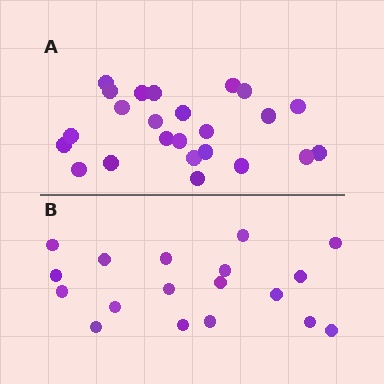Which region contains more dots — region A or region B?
Region A (the top region) has more dots.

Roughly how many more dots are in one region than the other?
Region A has about 6 more dots than region B.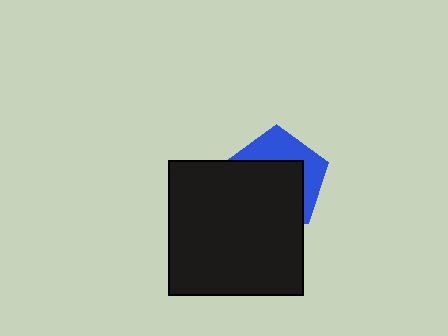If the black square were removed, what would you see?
You would see the complete blue pentagon.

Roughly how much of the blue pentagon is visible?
A small part of it is visible (roughly 38%).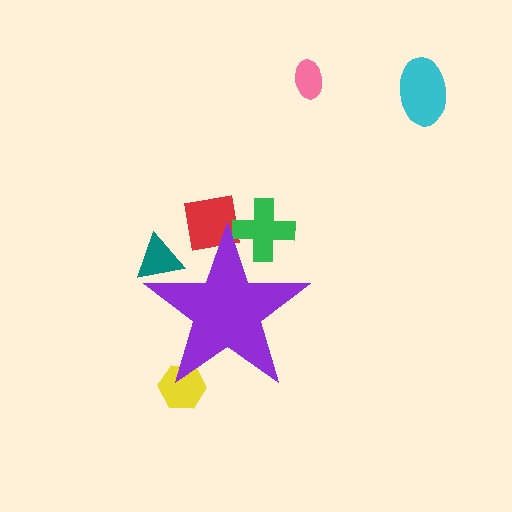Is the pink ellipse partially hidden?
No, the pink ellipse is fully visible.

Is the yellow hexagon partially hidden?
Yes, the yellow hexagon is partially hidden behind the purple star.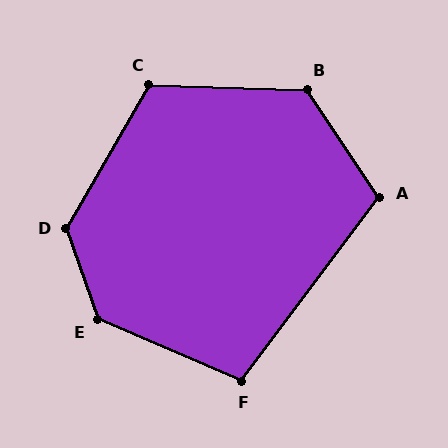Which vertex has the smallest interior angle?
F, at approximately 104 degrees.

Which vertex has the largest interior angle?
E, at approximately 133 degrees.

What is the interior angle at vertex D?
Approximately 131 degrees (obtuse).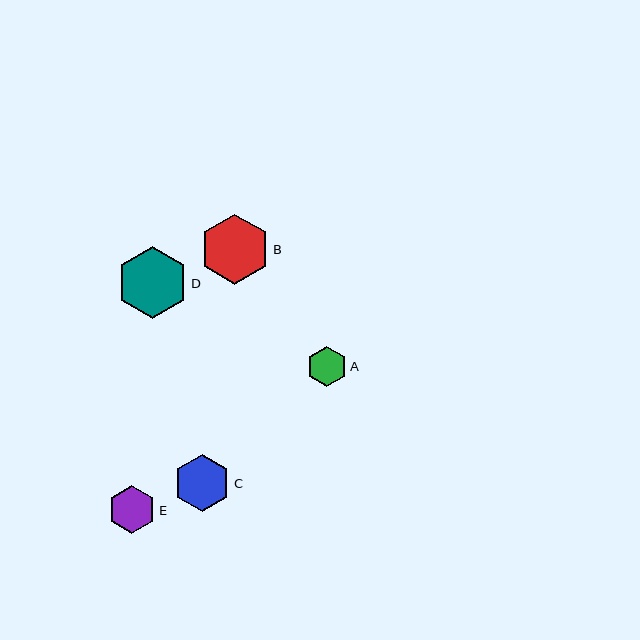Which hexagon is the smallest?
Hexagon A is the smallest with a size of approximately 40 pixels.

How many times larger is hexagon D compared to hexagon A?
Hexagon D is approximately 1.8 times the size of hexagon A.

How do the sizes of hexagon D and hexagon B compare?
Hexagon D and hexagon B are approximately the same size.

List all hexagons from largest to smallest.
From largest to smallest: D, B, C, E, A.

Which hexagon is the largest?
Hexagon D is the largest with a size of approximately 72 pixels.